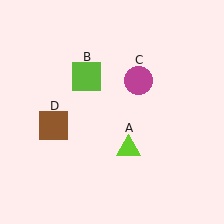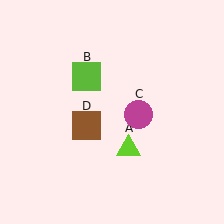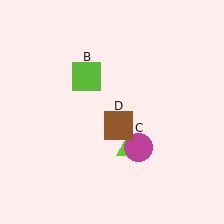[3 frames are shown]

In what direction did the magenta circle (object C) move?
The magenta circle (object C) moved down.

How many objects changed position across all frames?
2 objects changed position: magenta circle (object C), brown square (object D).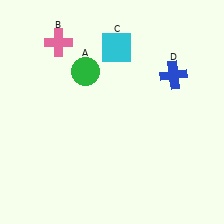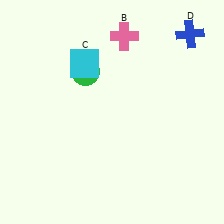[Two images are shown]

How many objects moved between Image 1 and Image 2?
3 objects moved between the two images.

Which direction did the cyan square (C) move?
The cyan square (C) moved left.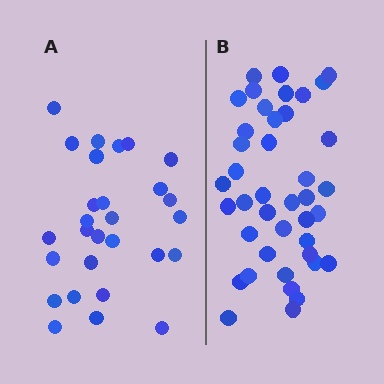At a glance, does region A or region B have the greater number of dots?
Region B (the right region) has more dots.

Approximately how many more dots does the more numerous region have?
Region B has approximately 15 more dots than region A.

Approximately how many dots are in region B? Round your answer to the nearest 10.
About 40 dots. (The exact count is 41, which rounds to 40.)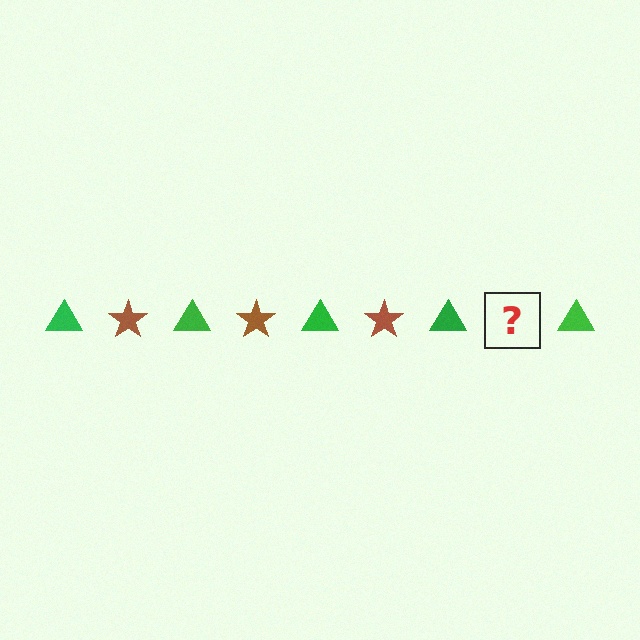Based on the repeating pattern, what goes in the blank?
The blank should be a brown star.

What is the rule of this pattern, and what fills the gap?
The rule is that the pattern alternates between green triangle and brown star. The gap should be filled with a brown star.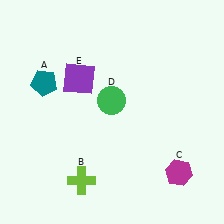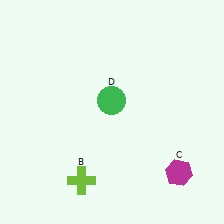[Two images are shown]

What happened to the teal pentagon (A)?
The teal pentagon (A) was removed in Image 2. It was in the top-left area of Image 1.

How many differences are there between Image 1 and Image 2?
There are 2 differences between the two images.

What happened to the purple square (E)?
The purple square (E) was removed in Image 2. It was in the top-left area of Image 1.